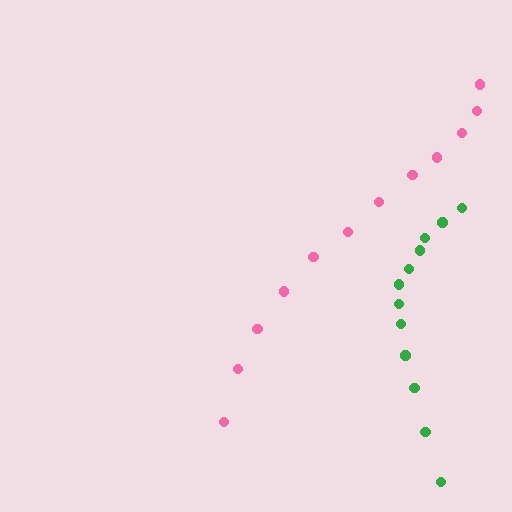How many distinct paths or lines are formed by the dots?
There are 2 distinct paths.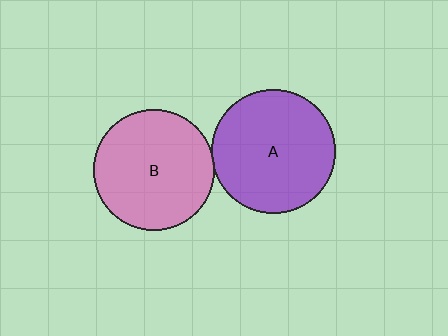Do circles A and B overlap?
Yes.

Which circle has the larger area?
Circle A (purple).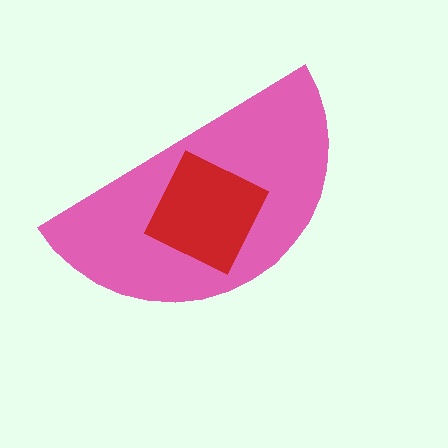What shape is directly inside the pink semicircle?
The red square.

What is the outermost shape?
The pink semicircle.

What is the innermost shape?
The red square.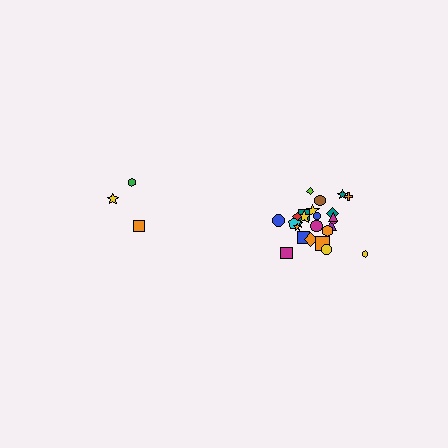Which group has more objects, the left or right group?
The right group.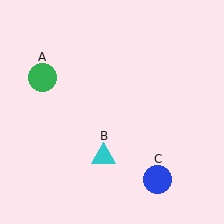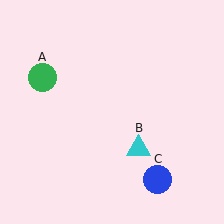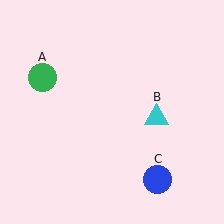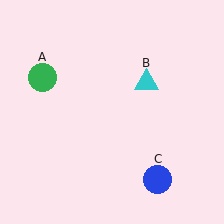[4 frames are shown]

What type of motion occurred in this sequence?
The cyan triangle (object B) rotated counterclockwise around the center of the scene.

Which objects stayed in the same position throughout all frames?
Green circle (object A) and blue circle (object C) remained stationary.